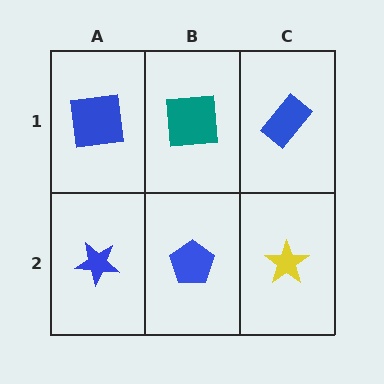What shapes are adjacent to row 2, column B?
A teal square (row 1, column B), a blue star (row 2, column A), a yellow star (row 2, column C).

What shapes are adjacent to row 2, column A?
A blue square (row 1, column A), a blue pentagon (row 2, column B).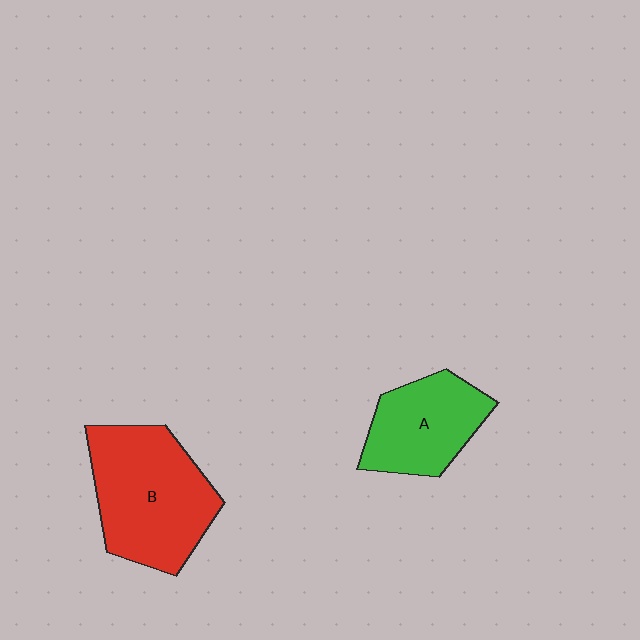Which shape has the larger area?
Shape B (red).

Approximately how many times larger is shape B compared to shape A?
Approximately 1.5 times.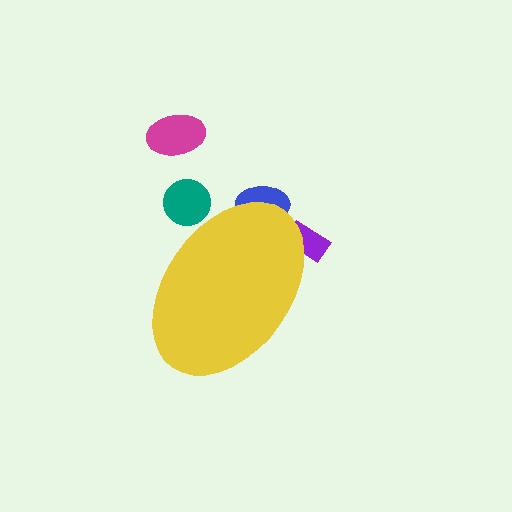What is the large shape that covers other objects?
A yellow ellipse.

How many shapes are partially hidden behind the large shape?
3 shapes are partially hidden.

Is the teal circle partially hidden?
Yes, the teal circle is partially hidden behind the yellow ellipse.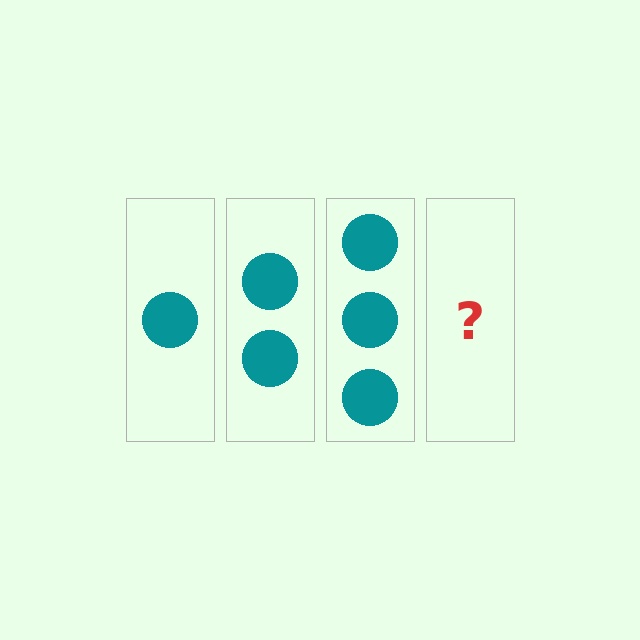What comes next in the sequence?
The next element should be 4 circles.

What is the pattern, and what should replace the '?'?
The pattern is that each step adds one more circle. The '?' should be 4 circles.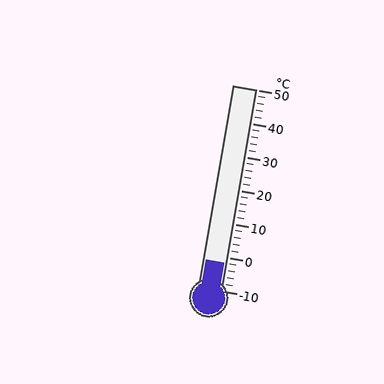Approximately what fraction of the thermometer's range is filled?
The thermometer is filled to approximately 15% of its range.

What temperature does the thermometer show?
The thermometer shows approximately -2°C.